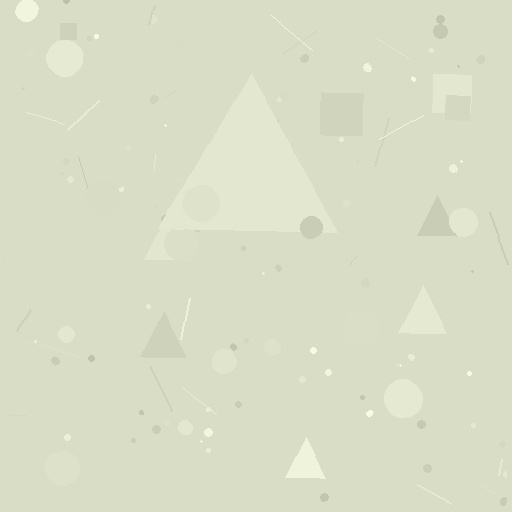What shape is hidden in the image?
A triangle is hidden in the image.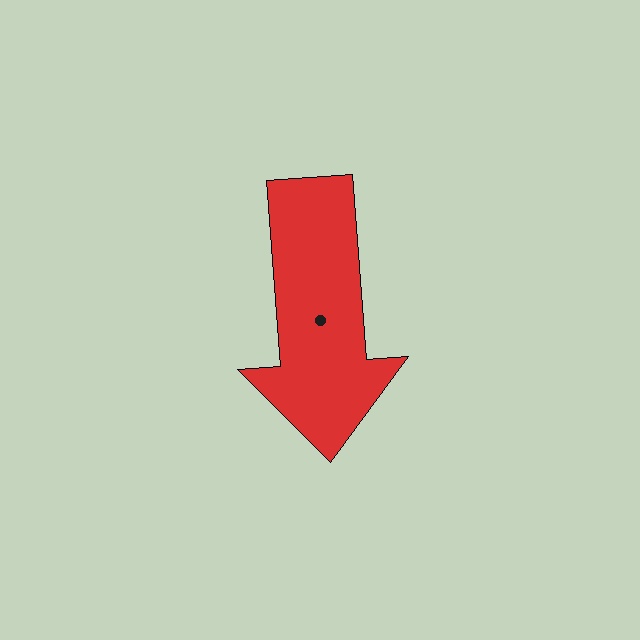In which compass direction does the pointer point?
South.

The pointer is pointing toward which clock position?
Roughly 6 o'clock.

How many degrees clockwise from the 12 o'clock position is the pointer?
Approximately 176 degrees.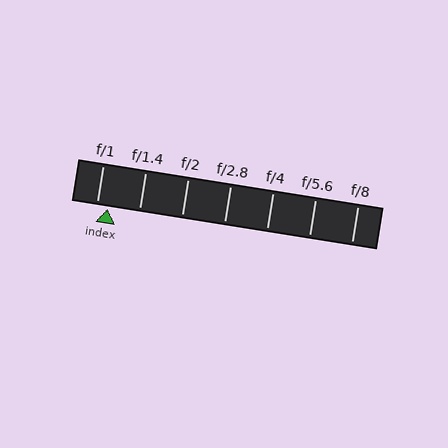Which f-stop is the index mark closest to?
The index mark is closest to f/1.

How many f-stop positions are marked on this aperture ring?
There are 7 f-stop positions marked.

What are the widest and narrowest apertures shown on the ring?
The widest aperture shown is f/1 and the narrowest is f/8.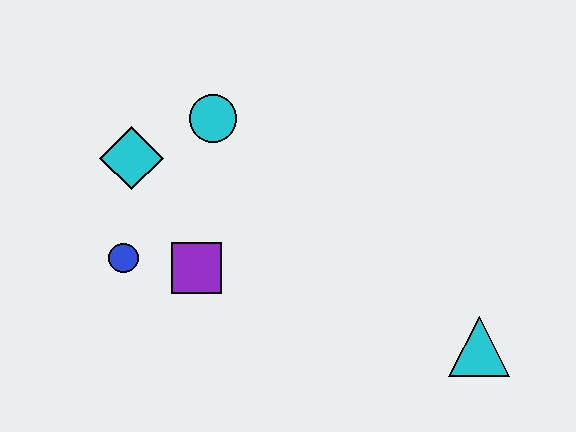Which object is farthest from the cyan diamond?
The cyan triangle is farthest from the cyan diamond.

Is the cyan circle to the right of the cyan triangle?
No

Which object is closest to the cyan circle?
The cyan diamond is closest to the cyan circle.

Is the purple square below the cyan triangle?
No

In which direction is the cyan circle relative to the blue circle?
The cyan circle is above the blue circle.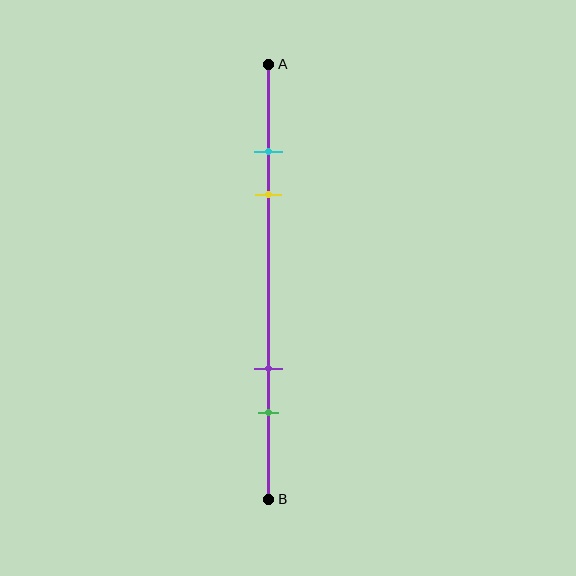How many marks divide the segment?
There are 4 marks dividing the segment.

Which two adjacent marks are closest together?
The cyan and yellow marks are the closest adjacent pair.